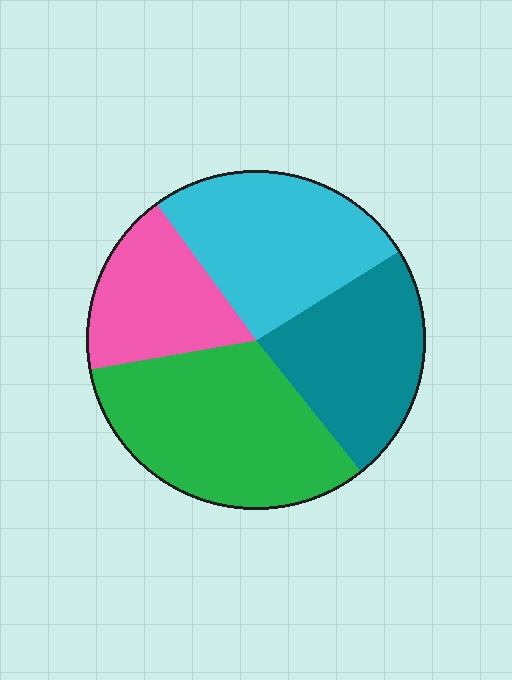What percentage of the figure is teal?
Teal takes up about one quarter (1/4) of the figure.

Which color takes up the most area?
Green, at roughly 35%.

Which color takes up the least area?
Pink, at roughly 20%.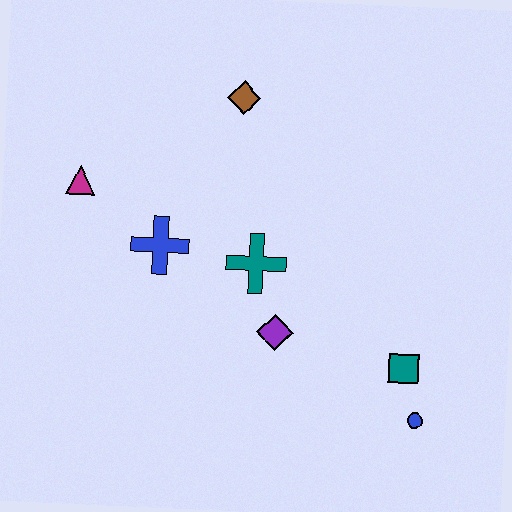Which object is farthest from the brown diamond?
The blue circle is farthest from the brown diamond.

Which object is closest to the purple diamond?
The teal cross is closest to the purple diamond.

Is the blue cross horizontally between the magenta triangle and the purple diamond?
Yes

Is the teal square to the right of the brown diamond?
Yes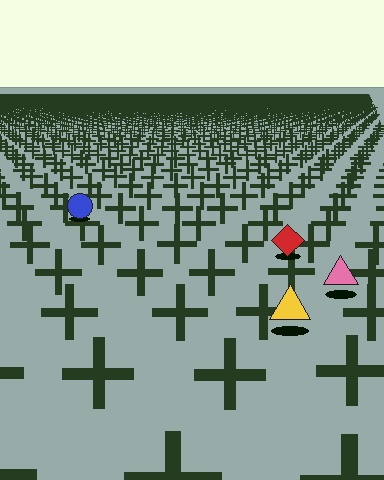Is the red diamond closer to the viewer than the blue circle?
Yes. The red diamond is closer — you can tell from the texture gradient: the ground texture is coarser near it.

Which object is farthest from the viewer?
The blue circle is farthest from the viewer. It appears smaller and the ground texture around it is denser.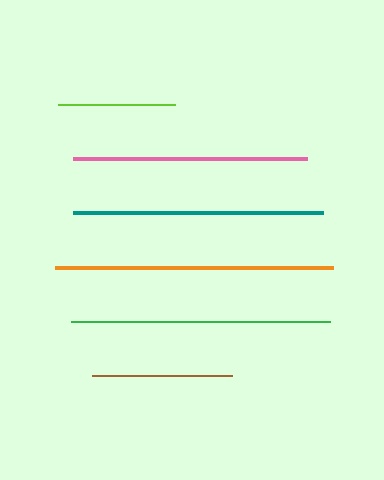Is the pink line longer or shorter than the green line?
The green line is longer than the pink line.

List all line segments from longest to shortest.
From longest to shortest: orange, green, teal, pink, brown, lime.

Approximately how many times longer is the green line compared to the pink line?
The green line is approximately 1.1 times the length of the pink line.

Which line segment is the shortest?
The lime line is the shortest at approximately 117 pixels.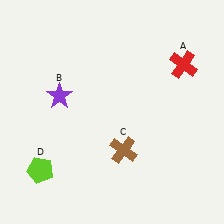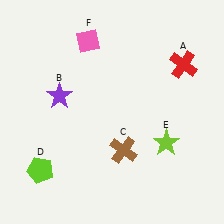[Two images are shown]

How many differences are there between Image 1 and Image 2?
There are 2 differences between the two images.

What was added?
A lime star (E), a pink diamond (F) were added in Image 2.